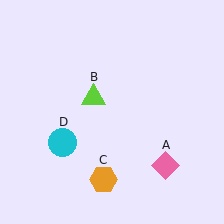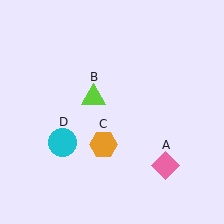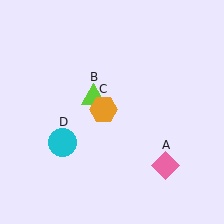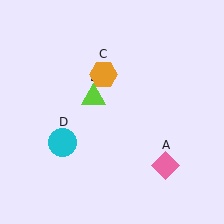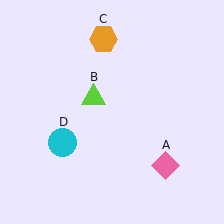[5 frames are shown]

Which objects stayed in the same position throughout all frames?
Pink diamond (object A) and lime triangle (object B) and cyan circle (object D) remained stationary.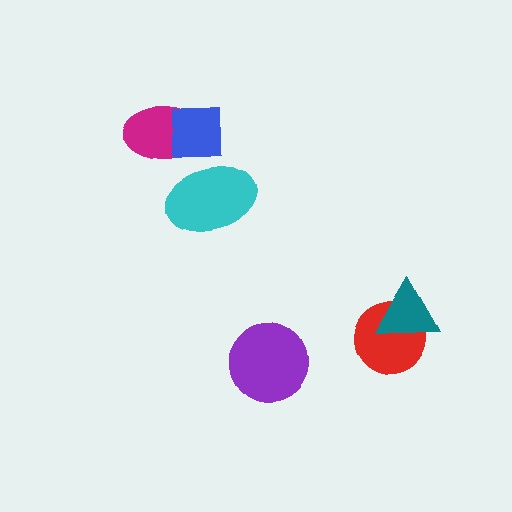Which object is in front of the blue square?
The cyan ellipse is in front of the blue square.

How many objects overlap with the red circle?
1 object overlaps with the red circle.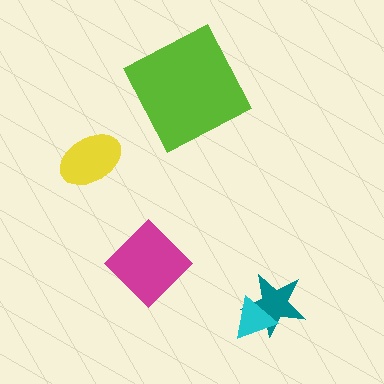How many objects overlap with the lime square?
0 objects overlap with the lime square.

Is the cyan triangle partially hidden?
No, no other shape covers it.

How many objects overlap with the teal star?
1 object overlaps with the teal star.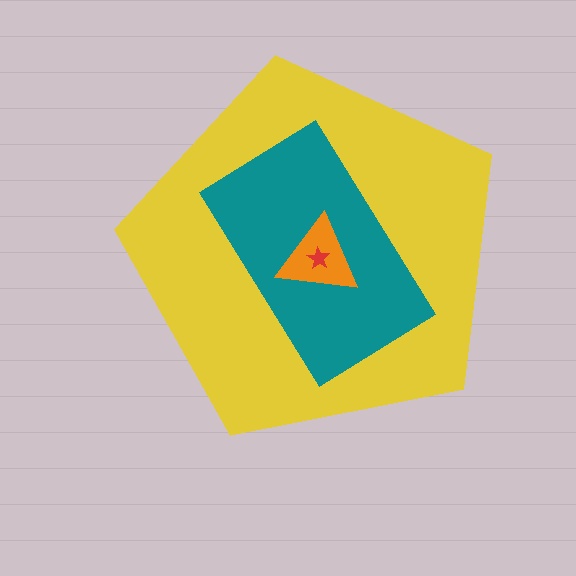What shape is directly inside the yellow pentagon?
The teal rectangle.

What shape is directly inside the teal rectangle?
The orange triangle.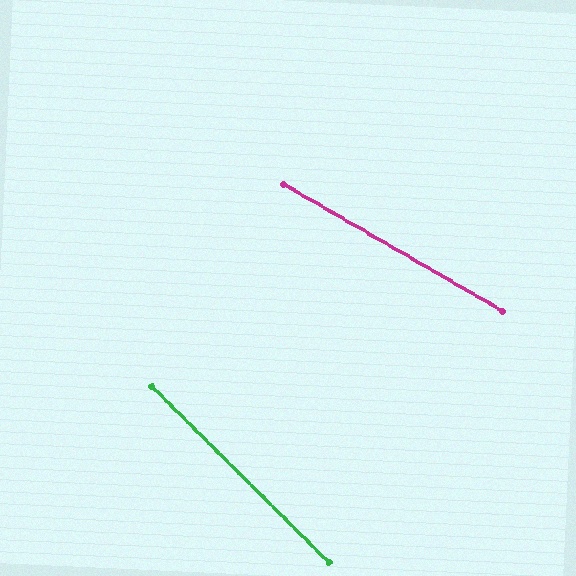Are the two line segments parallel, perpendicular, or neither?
Neither parallel nor perpendicular — they differ by about 15°.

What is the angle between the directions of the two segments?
Approximately 15 degrees.